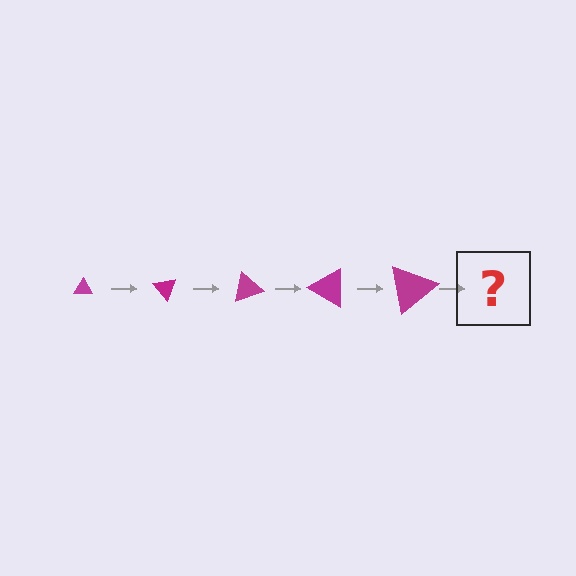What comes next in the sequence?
The next element should be a triangle, larger than the previous one and rotated 250 degrees from the start.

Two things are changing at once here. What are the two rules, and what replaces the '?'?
The two rules are that the triangle grows larger each step and it rotates 50 degrees each step. The '?' should be a triangle, larger than the previous one and rotated 250 degrees from the start.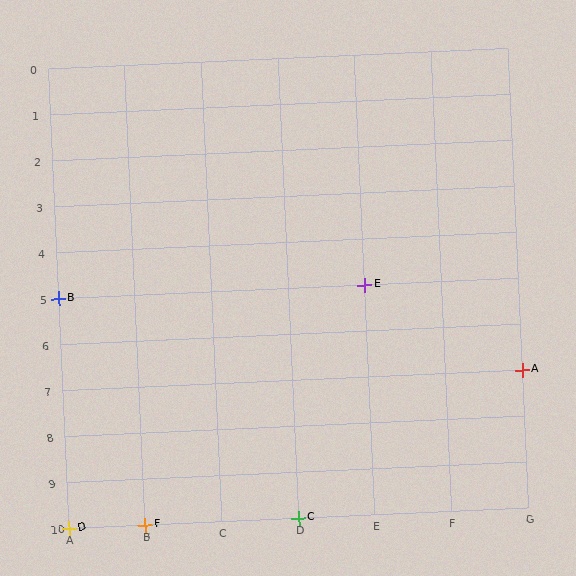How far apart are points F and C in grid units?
Points F and C are 2 columns apart.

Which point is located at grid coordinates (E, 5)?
Point E is at (E, 5).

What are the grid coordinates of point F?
Point F is at grid coordinates (B, 10).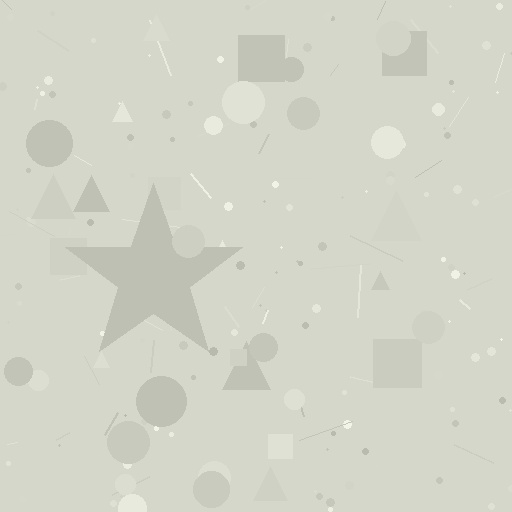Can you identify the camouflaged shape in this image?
The camouflaged shape is a star.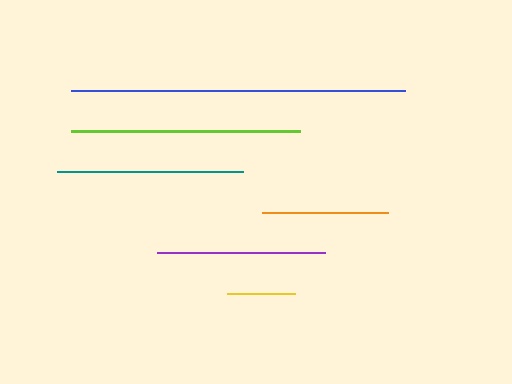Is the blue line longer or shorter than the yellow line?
The blue line is longer than the yellow line.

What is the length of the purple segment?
The purple segment is approximately 168 pixels long.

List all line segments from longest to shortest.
From longest to shortest: blue, lime, teal, purple, orange, yellow.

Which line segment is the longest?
The blue line is the longest at approximately 333 pixels.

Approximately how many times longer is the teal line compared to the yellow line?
The teal line is approximately 2.8 times the length of the yellow line.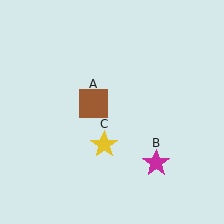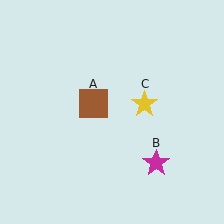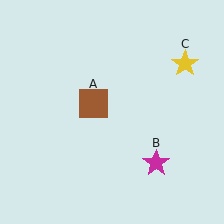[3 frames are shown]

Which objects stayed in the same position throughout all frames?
Brown square (object A) and magenta star (object B) remained stationary.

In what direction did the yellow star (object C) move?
The yellow star (object C) moved up and to the right.